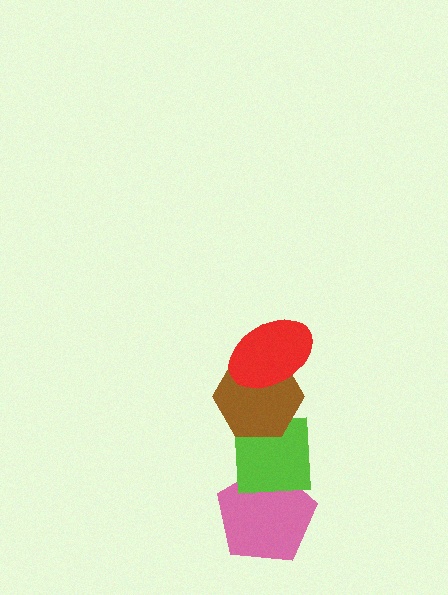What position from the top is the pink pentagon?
The pink pentagon is 4th from the top.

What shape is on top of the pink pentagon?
The lime square is on top of the pink pentagon.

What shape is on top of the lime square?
The brown hexagon is on top of the lime square.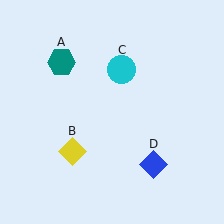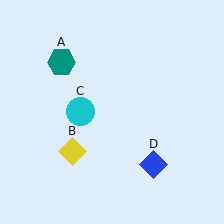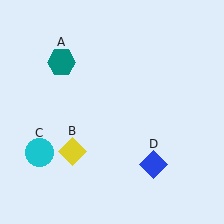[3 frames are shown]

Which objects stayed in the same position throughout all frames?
Teal hexagon (object A) and yellow diamond (object B) and blue diamond (object D) remained stationary.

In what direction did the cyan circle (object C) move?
The cyan circle (object C) moved down and to the left.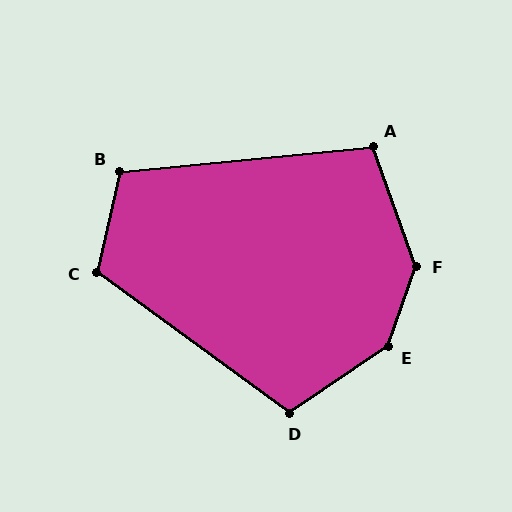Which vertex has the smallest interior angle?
A, at approximately 104 degrees.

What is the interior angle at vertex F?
Approximately 141 degrees (obtuse).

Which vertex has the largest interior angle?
E, at approximately 143 degrees.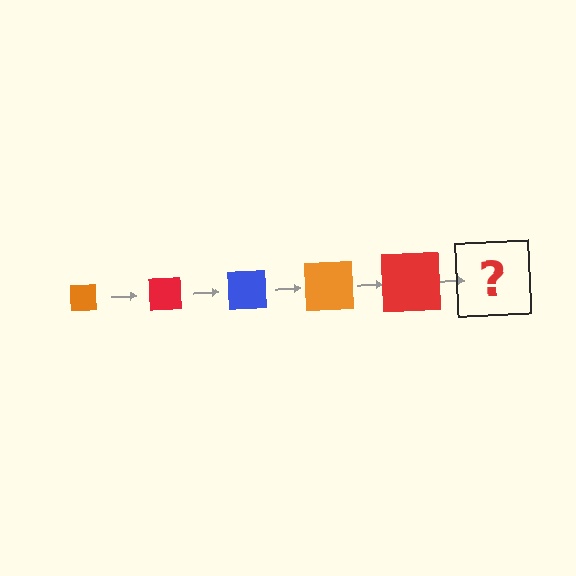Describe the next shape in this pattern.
It should be a blue square, larger than the previous one.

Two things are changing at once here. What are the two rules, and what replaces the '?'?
The two rules are that the square grows larger each step and the color cycles through orange, red, and blue. The '?' should be a blue square, larger than the previous one.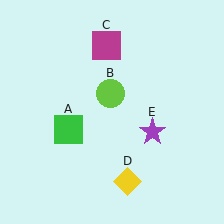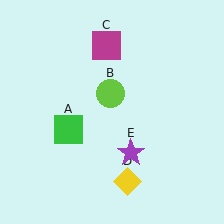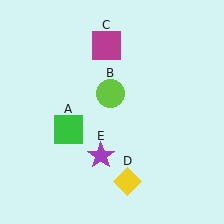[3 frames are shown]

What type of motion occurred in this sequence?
The purple star (object E) rotated clockwise around the center of the scene.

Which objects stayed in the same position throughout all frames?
Green square (object A) and lime circle (object B) and magenta square (object C) and yellow diamond (object D) remained stationary.